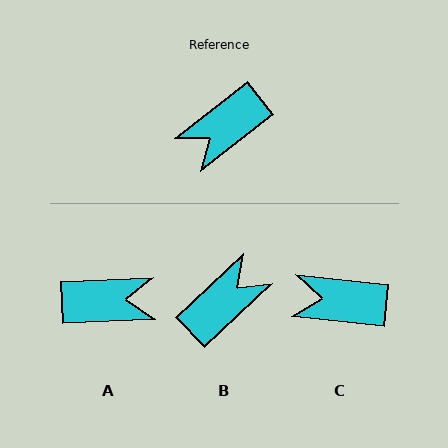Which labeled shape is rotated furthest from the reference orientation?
B, about 175 degrees away.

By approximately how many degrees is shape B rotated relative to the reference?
Approximately 175 degrees clockwise.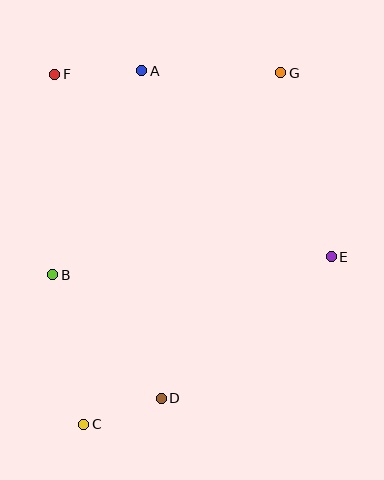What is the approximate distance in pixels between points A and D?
The distance between A and D is approximately 328 pixels.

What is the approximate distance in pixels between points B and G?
The distance between B and G is approximately 304 pixels.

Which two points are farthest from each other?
Points C and G are farthest from each other.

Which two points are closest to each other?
Points C and D are closest to each other.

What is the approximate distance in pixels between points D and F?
The distance between D and F is approximately 341 pixels.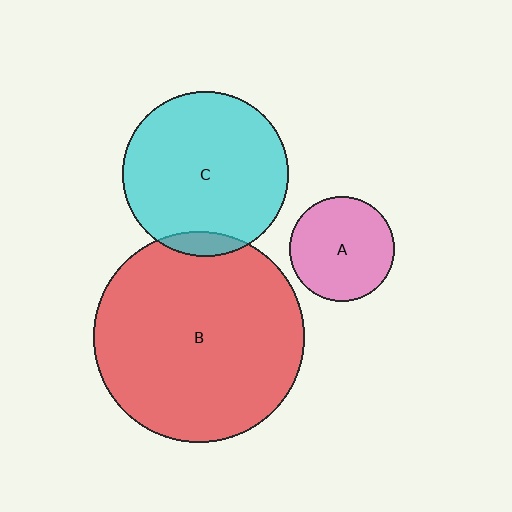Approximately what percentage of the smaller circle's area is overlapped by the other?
Approximately 10%.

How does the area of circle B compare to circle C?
Approximately 1.6 times.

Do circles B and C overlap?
Yes.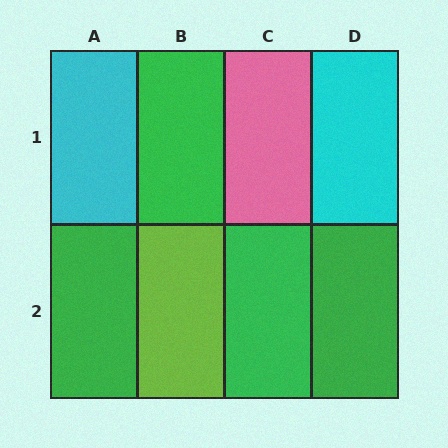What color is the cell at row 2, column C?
Green.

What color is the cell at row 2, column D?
Green.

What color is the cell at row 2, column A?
Green.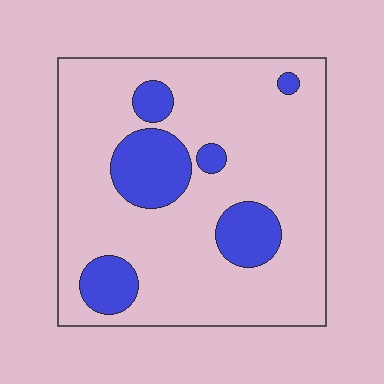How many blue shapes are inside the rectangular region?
6.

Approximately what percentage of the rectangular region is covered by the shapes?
Approximately 20%.